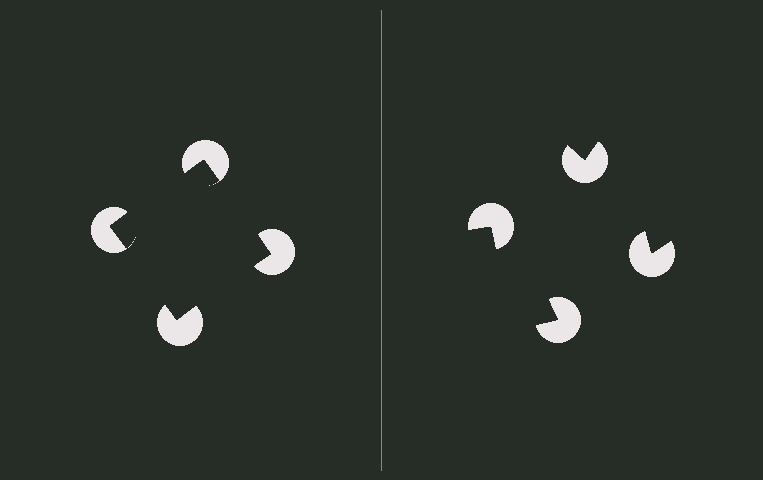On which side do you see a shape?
An illusory square appears on the left side. On the right side the wedge cuts are rotated, so no coherent shape forms.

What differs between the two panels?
The pac-man discs are positioned identically on both sides; only the wedge orientations differ. On the left they align to a square; on the right they are misaligned.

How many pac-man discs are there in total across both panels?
8 — 4 on each side.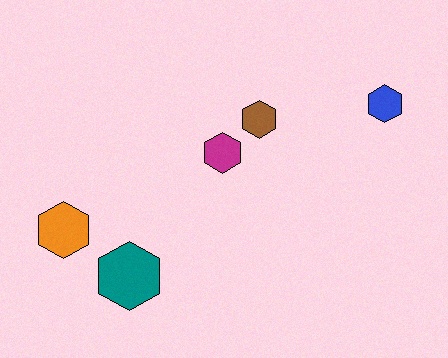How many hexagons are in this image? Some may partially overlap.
There are 5 hexagons.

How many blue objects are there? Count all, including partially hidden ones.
There is 1 blue object.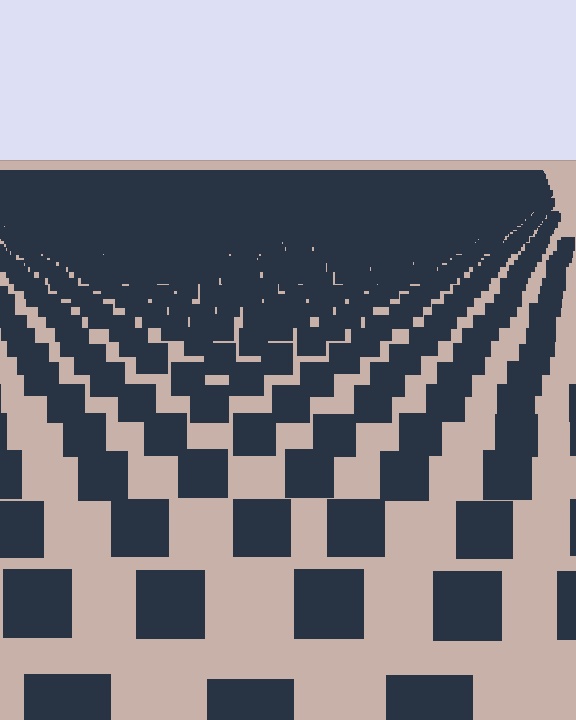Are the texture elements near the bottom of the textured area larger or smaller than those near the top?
Larger. Near the bottom, elements are closer to the viewer and appear at a bigger on-screen size.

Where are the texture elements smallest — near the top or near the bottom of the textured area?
Near the top.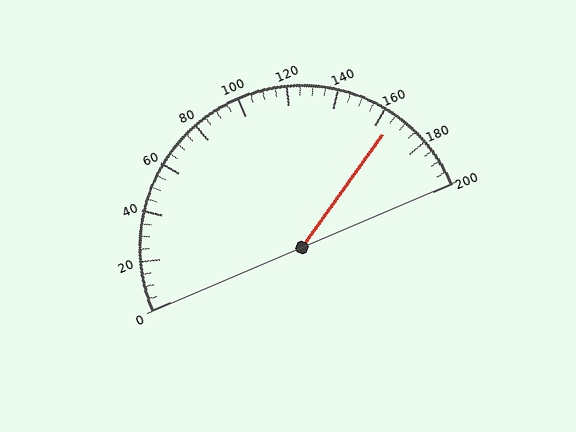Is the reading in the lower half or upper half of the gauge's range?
The reading is in the upper half of the range (0 to 200).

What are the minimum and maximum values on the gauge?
The gauge ranges from 0 to 200.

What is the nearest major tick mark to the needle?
The nearest major tick mark is 160.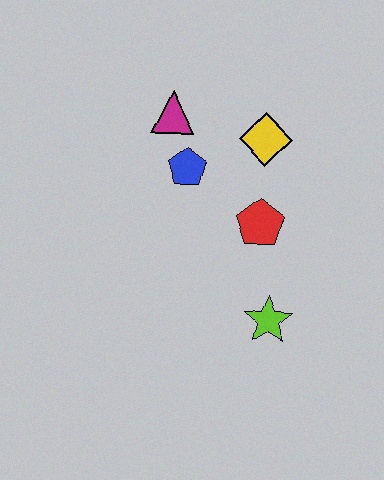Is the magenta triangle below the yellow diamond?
No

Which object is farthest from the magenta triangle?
The lime star is farthest from the magenta triangle.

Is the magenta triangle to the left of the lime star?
Yes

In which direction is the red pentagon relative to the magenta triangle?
The red pentagon is below the magenta triangle.